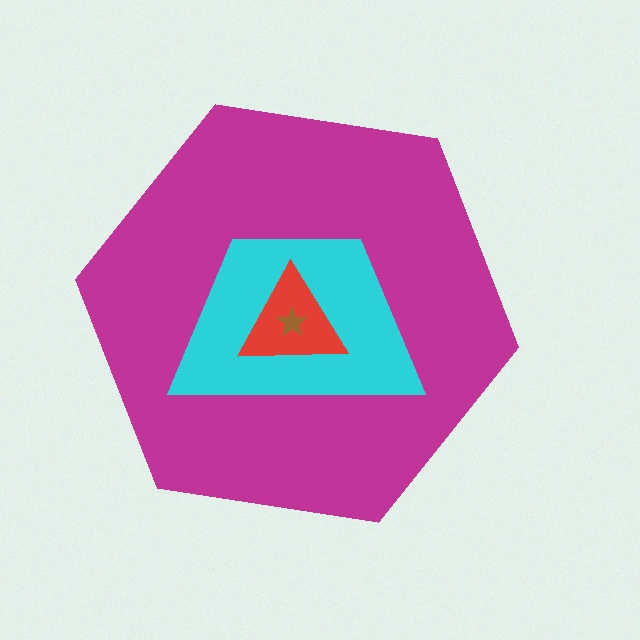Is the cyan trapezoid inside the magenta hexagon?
Yes.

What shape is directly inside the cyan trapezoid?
The red triangle.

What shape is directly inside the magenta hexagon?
The cyan trapezoid.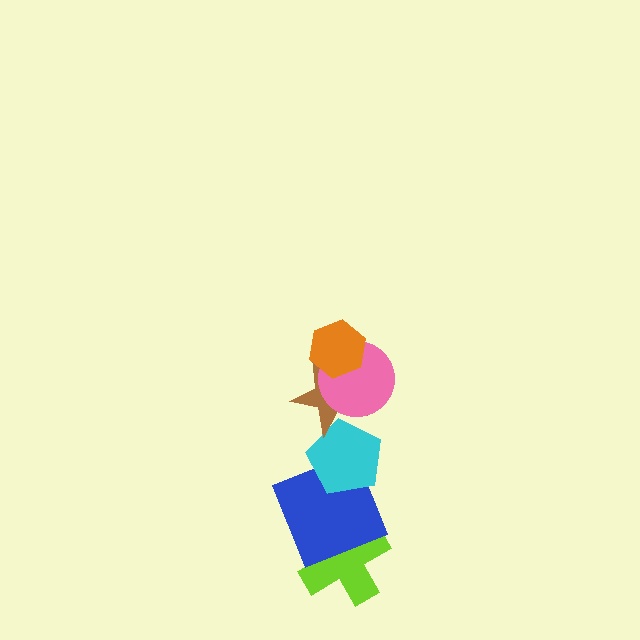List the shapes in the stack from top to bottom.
From top to bottom: the orange hexagon, the pink circle, the brown star, the cyan pentagon, the blue square, the lime cross.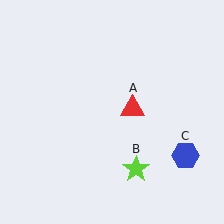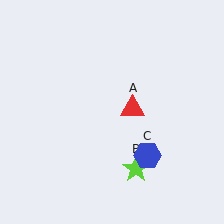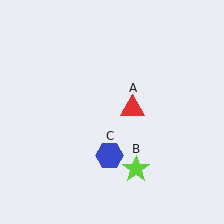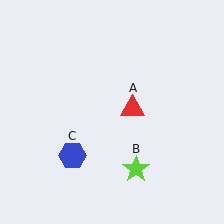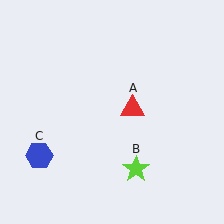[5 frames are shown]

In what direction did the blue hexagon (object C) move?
The blue hexagon (object C) moved left.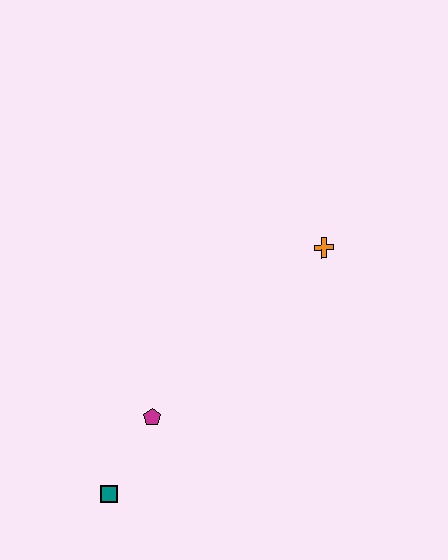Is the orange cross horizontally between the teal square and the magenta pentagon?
No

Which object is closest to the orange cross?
The magenta pentagon is closest to the orange cross.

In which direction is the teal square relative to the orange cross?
The teal square is below the orange cross.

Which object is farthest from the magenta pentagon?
The orange cross is farthest from the magenta pentagon.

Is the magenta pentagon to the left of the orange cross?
Yes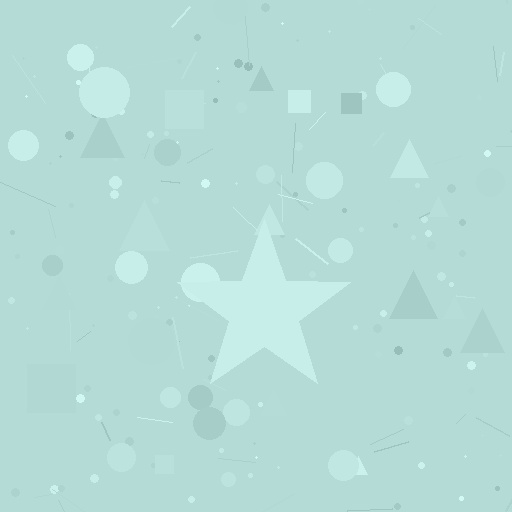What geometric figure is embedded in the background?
A star is embedded in the background.